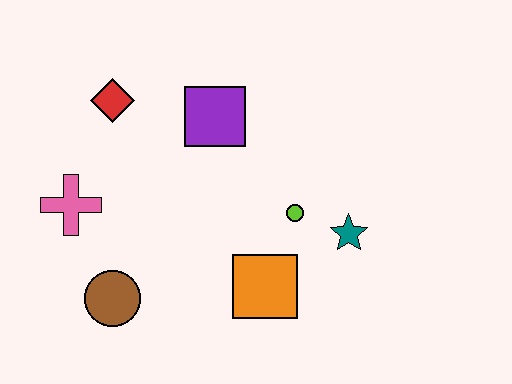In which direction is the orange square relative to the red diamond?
The orange square is below the red diamond.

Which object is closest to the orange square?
The lime circle is closest to the orange square.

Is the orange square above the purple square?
No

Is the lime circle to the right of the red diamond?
Yes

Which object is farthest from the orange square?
The red diamond is farthest from the orange square.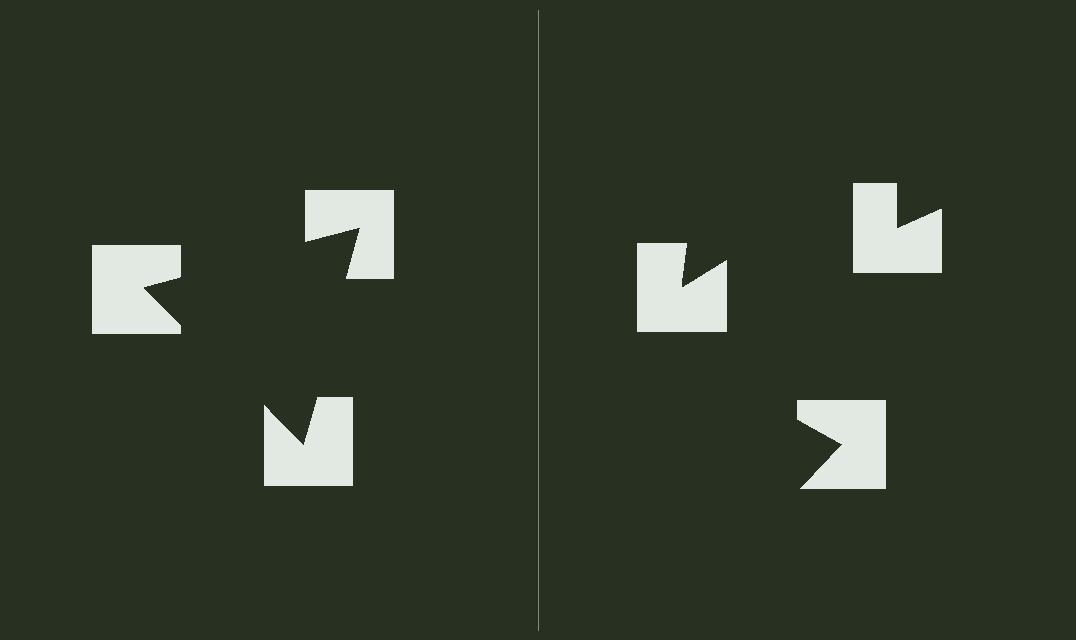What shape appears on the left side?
An illusory triangle.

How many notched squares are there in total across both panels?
6 — 3 on each side.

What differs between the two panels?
The notched squares are positioned identically on both sides; only the wedge orientations differ. On the left they align to a triangle; on the right they are misaligned.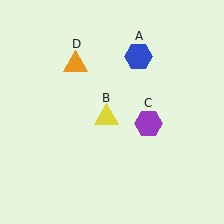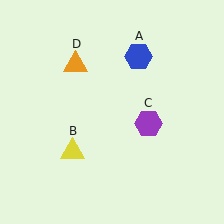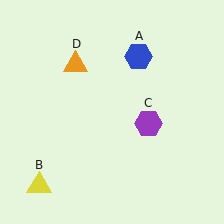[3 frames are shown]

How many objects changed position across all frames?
1 object changed position: yellow triangle (object B).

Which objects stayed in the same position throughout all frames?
Blue hexagon (object A) and purple hexagon (object C) and orange triangle (object D) remained stationary.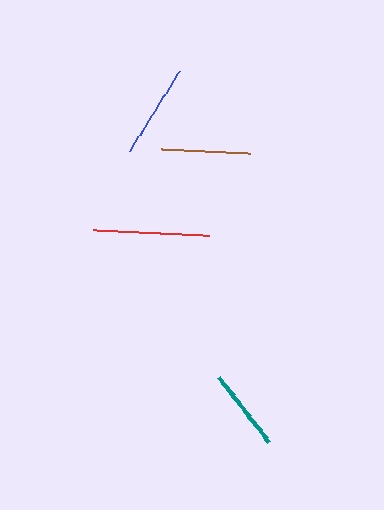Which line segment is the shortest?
The teal line is the shortest at approximately 81 pixels.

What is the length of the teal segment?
The teal segment is approximately 81 pixels long.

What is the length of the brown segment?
The brown segment is approximately 90 pixels long.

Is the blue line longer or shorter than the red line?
The red line is longer than the blue line.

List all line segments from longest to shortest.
From longest to shortest: red, blue, brown, teal.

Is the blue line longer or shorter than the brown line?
The blue line is longer than the brown line.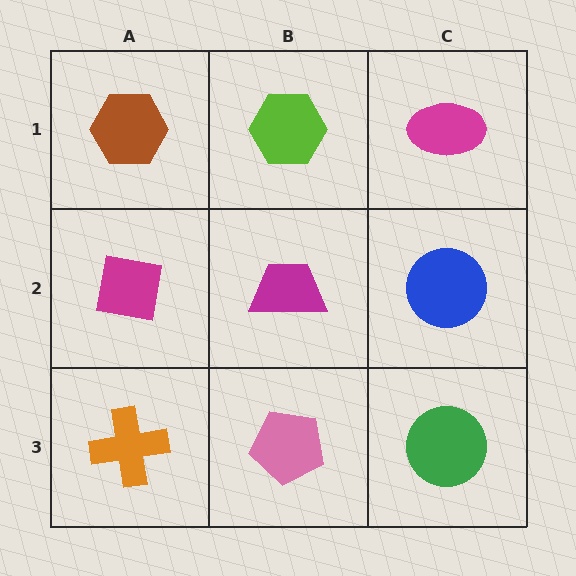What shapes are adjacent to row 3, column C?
A blue circle (row 2, column C), a pink pentagon (row 3, column B).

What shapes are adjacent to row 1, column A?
A magenta square (row 2, column A), a lime hexagon (row 1, column B).